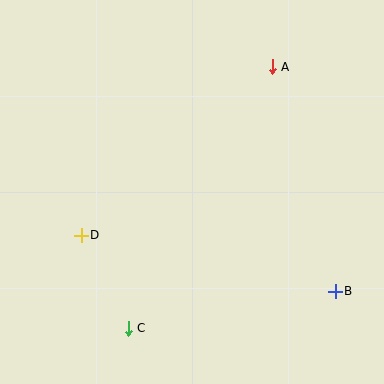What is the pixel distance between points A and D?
The distance between A and D is 255 pixels.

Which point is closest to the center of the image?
Point D at (81, 235) is closest to the center.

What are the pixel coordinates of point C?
Point C is at (128, 328).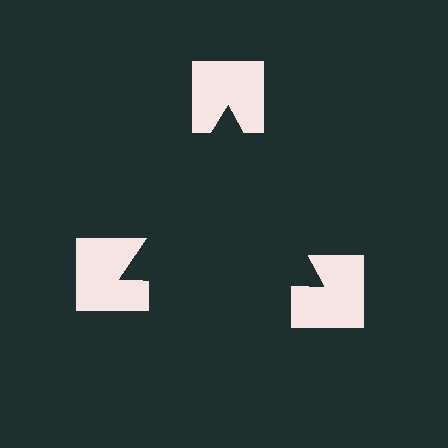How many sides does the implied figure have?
3 sides.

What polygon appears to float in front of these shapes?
An illusory triangle — its edges are inferred from the aligned wedge cuts in the notched squares, not physically drawn.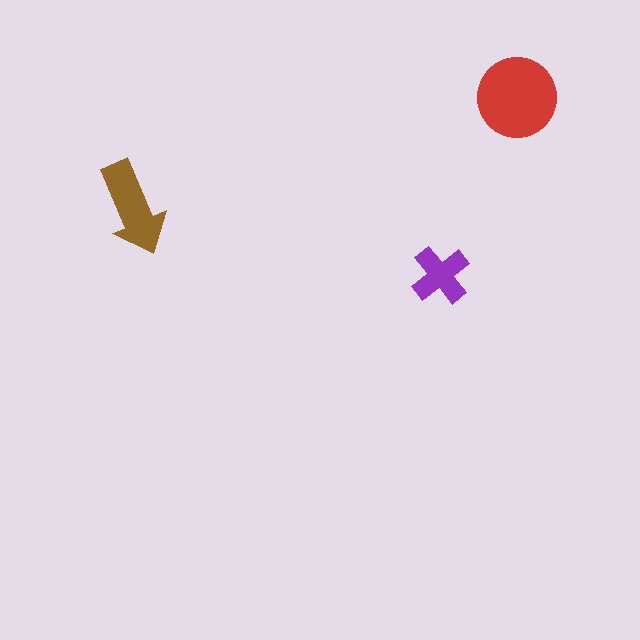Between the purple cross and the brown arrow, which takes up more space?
The brown arrow.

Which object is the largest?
The red circle.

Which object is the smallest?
The purple cross.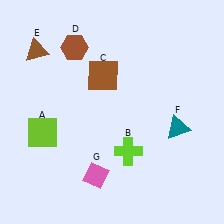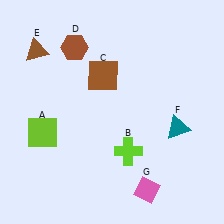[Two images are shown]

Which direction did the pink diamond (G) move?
The pink diamond (G) moved right.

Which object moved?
The pink diamond (G) moved right.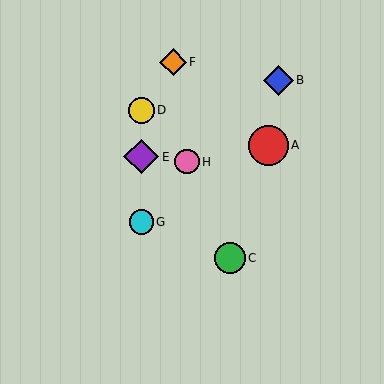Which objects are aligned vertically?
Objects D, E, G are aligned vertically.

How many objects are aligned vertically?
3 objects (D, E, G) are aligned vertically.